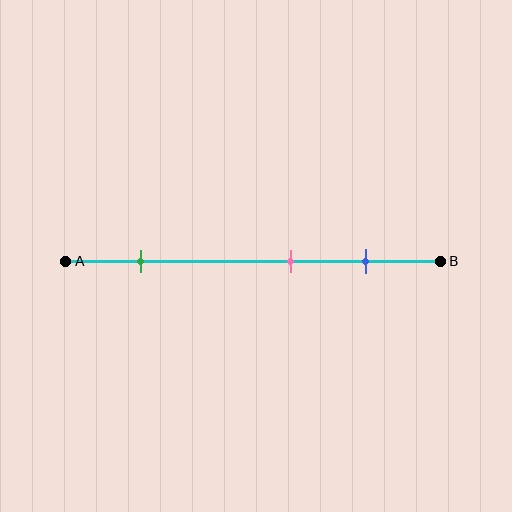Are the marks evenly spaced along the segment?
No, the marks are not evenly spaced.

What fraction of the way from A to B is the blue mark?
The blue mark is approximately 80% (0.8) of the way from A to B.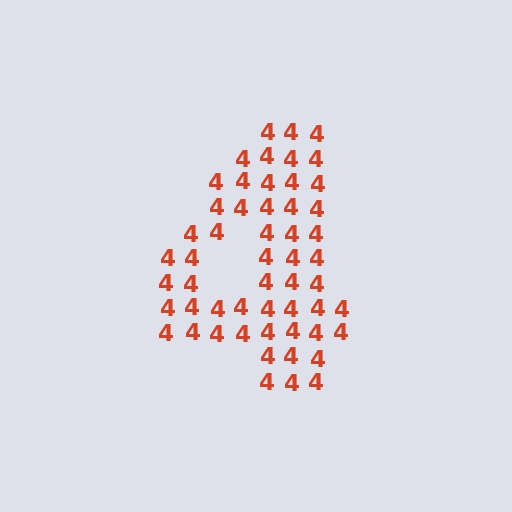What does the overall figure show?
The overall figure shows the digit 4.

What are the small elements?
The small elements are digit 4's.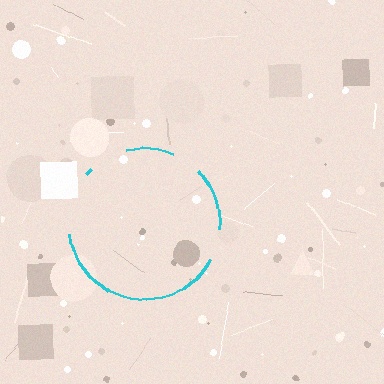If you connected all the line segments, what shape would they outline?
They would outline a circle.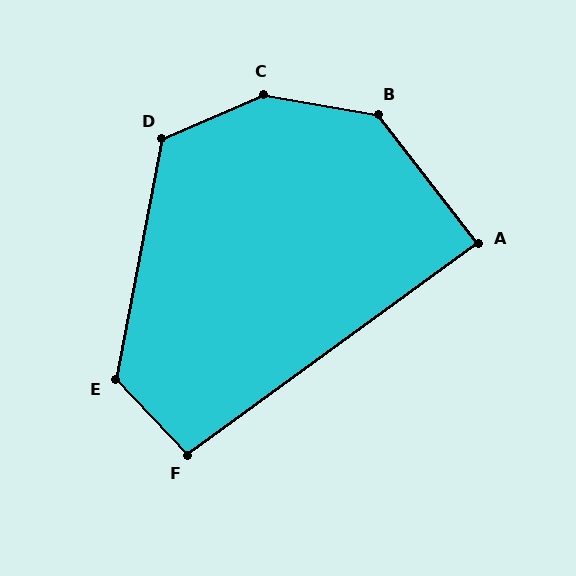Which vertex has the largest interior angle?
C, at approximately 146 degrees.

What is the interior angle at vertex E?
Approximately 126 degrees (obtuse).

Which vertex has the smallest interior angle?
A, at approximately 88 degrees.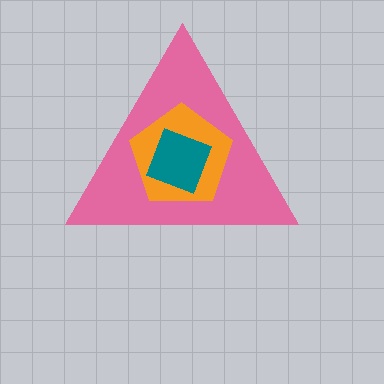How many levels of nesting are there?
3.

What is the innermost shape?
The teal square.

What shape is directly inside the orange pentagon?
The teal square.